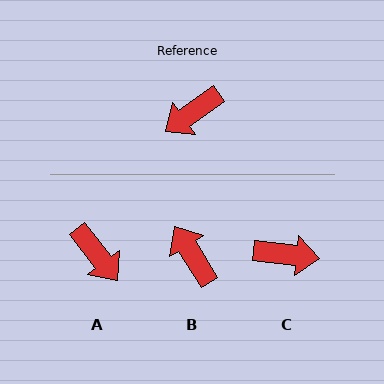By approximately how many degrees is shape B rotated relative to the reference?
Approximately 94 degrees clockwise.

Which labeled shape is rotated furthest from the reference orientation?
C, about 137 degrees away.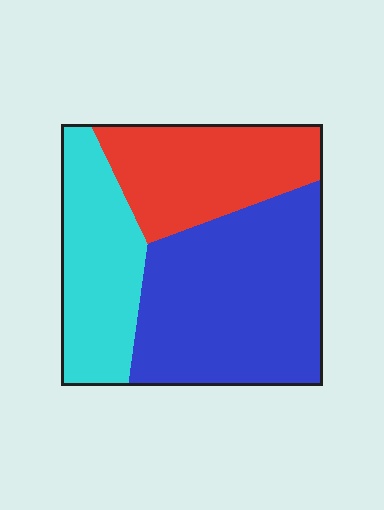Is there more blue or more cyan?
Blue.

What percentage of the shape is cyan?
Cyan takes up between a sixth and a third of the shape.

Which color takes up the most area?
Blue, at roughly 45%.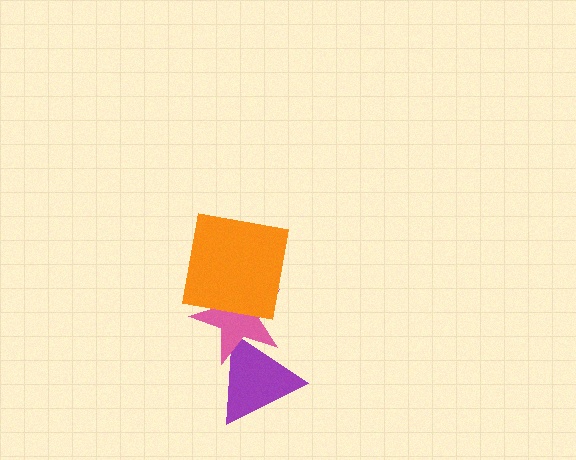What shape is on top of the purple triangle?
The pink star is on top of the purple triangle.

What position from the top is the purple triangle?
The purple triangle is 3rd from the top.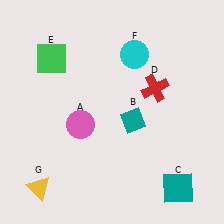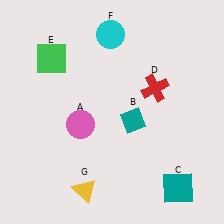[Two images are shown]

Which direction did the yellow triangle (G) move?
The yellow triangle (G) moved right.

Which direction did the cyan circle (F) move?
The cyan circle (F) moved left.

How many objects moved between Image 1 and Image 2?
2 objects moved between the two images.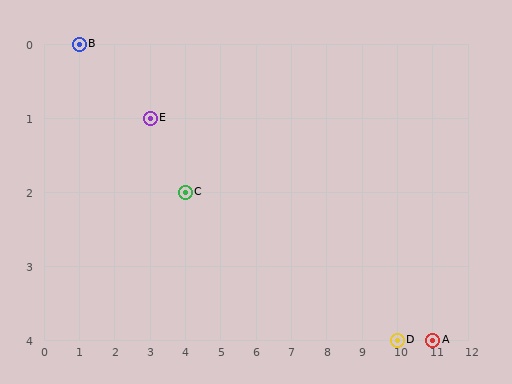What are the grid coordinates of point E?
Point E is at grid coordinates (3, 1).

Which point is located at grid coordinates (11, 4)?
Point A is at (11, 4).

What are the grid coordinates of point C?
Point C is at grid coordinates (4, 2).